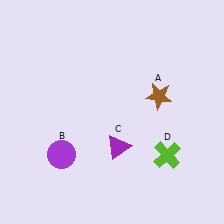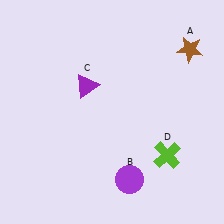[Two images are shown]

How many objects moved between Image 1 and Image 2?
3 objects moved between the two images.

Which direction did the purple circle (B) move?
The purple circle (B) moved right.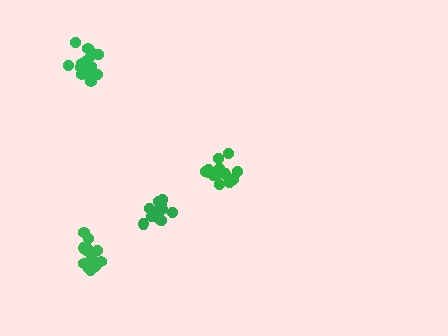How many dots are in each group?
Group 1: 15 dots, Group 2: 16 dots, Group 3: 13 dots, Group 4: 14 dots (58 total).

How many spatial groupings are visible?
There are 4 spatial groupings.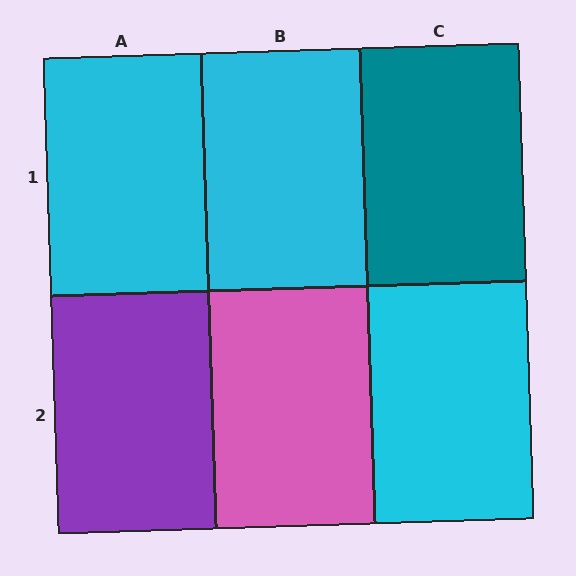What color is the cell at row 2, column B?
Pink.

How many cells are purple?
1 cell is purple.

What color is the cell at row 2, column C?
Cyan.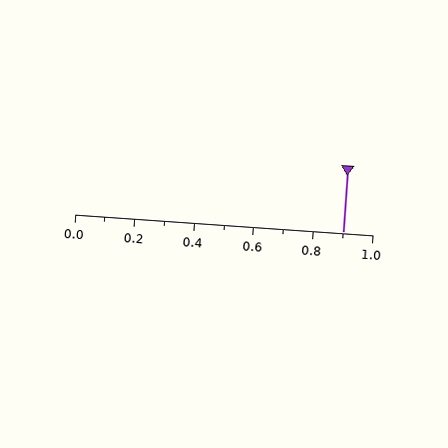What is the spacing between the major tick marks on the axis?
The major ticks are spaced 0.2 apart.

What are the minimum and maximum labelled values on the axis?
The axis runs from 0.0 to 1.0.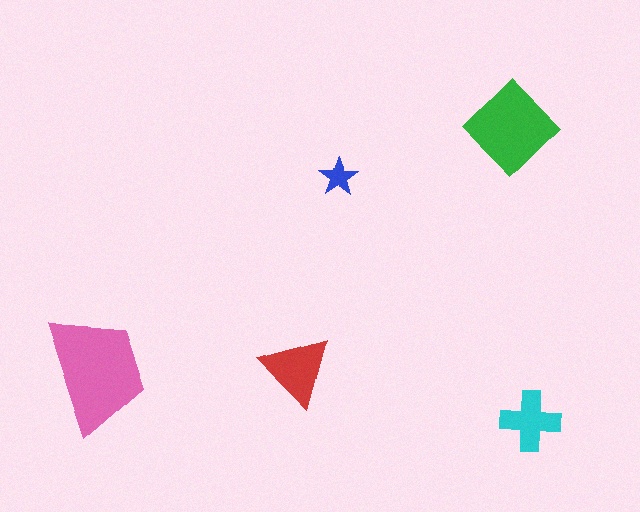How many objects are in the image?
There are 5 objects in the image.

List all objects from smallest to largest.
The blue star, the cyan cross, the red triangle, the green diamond, the pink trapezoid.